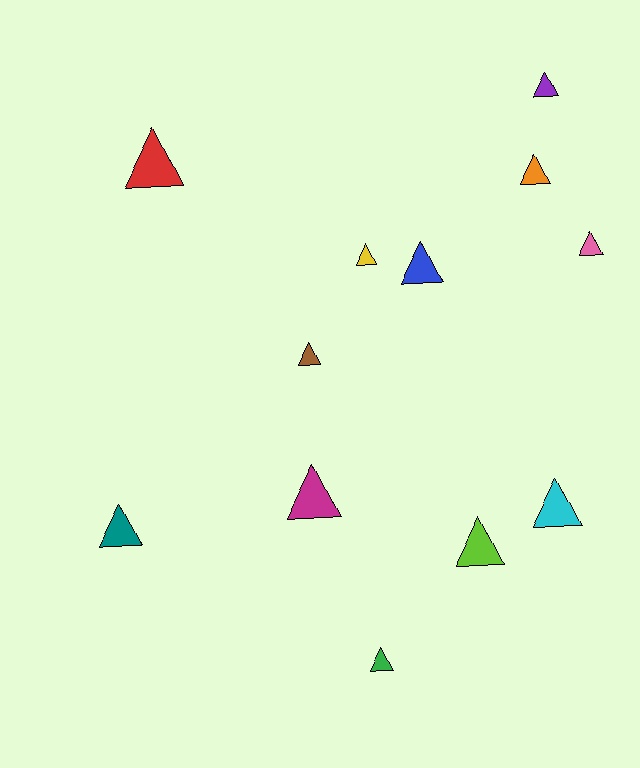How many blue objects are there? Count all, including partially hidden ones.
There is 1 blue object.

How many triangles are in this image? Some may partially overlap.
There are 12 triangles.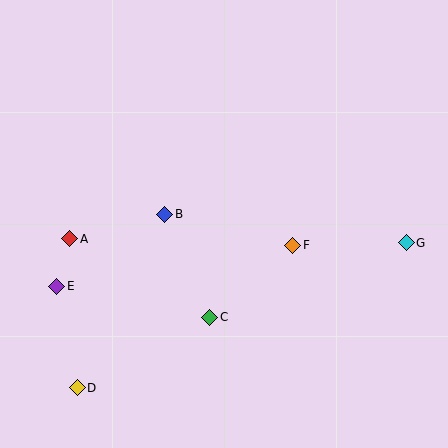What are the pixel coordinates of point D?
Point D is at (77, 388).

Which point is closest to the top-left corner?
Point A is closest to the top-left corner.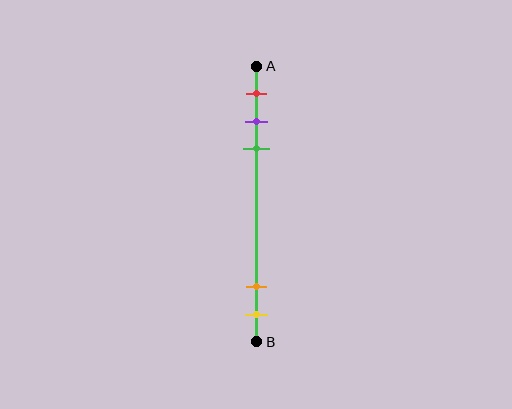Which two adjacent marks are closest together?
The purple and green marks are the closest adjacent pair.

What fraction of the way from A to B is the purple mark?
The purple mark is approximately 20% (0.2) of the way from A to B.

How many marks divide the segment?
There are 5 marks dividing the segment.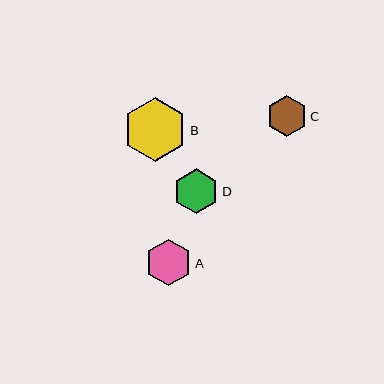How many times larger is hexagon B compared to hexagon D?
Hexagon B is approximately 1.4 times the size of hexagon D.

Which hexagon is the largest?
Hexagon B is the largest with a size of approximately 64 pixels.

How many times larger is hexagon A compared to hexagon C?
Hexagon A is approximately 1.1 times the size of hexagon C.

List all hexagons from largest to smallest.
From largest to smallest: B, A, D, C.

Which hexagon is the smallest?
Hexagon C is the smallest with a size of approximately 41 pixels.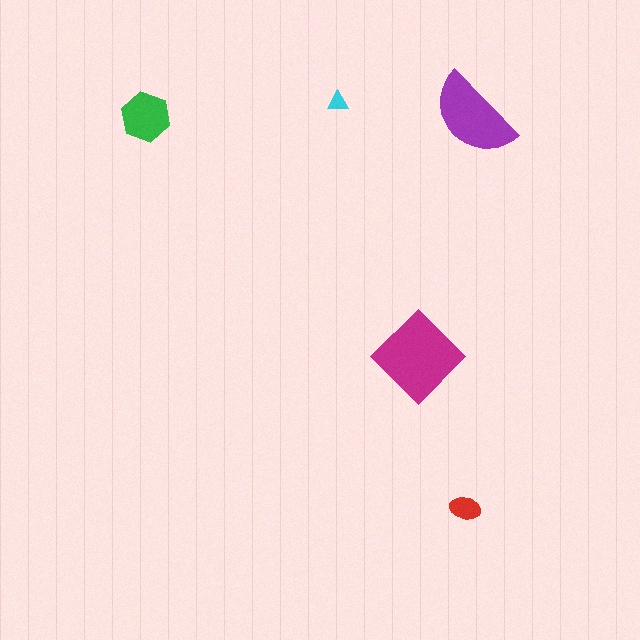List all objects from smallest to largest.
The cyan triangle, the red ellipse, the green hexagon, the purple semicircle, the magenta diamond.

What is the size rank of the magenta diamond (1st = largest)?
1st.